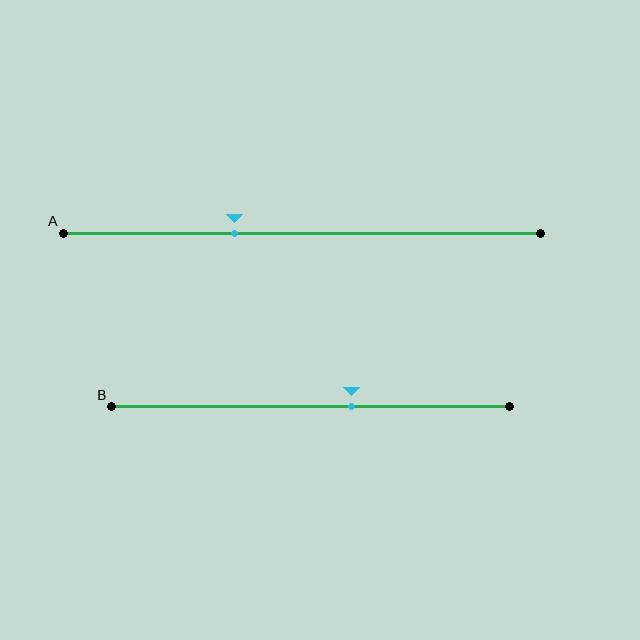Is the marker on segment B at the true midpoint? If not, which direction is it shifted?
No, the marker on segment B is shifted to the right by about 10% of the segment length.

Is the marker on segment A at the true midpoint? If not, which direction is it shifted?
No, the marker on segment A is shifted to the left by about 14% of the segment length.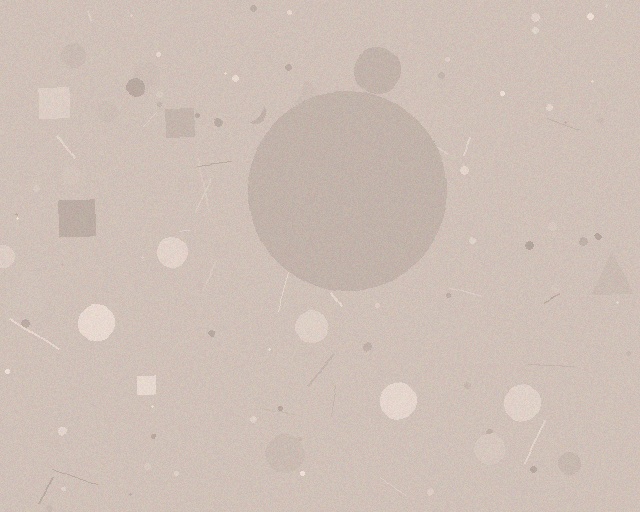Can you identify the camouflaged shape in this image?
The camouflaged shape is a circle.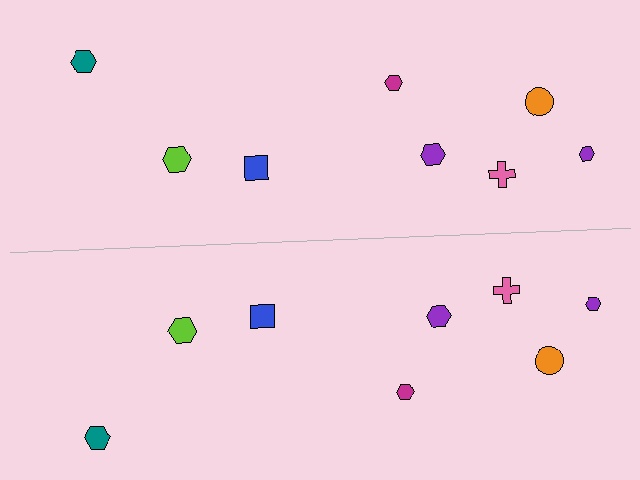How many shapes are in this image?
There are 16 shapes in this image.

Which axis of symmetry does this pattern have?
The pattern has a horizontal axis of symmetry running through the center of the image.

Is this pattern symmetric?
Yes, this pattern has bilateral (reflection) symmetry.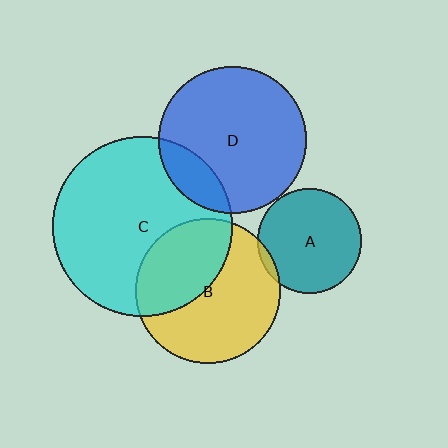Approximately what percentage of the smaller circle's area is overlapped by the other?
Approximately 5%.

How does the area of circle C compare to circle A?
Approximately 3.0 times.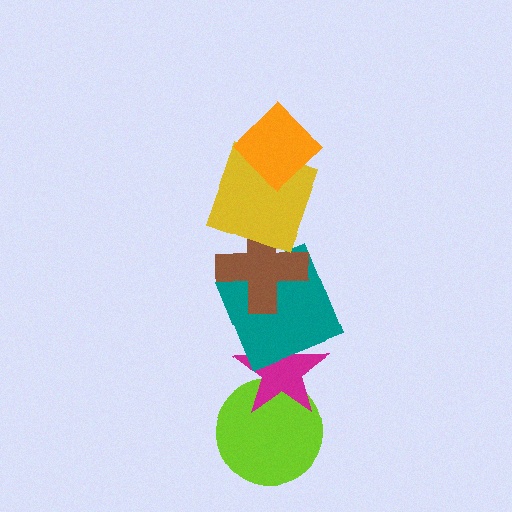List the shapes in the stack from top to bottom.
From top to bottom: the orange diamond, the yellow square, the brown cross, the teal square, the magenta star, the lime circle.